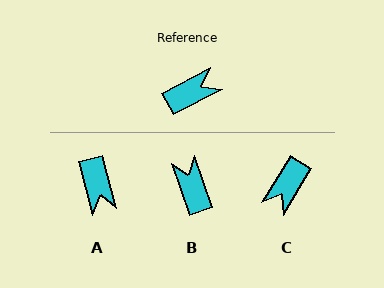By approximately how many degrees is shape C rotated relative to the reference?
Approximately 148 degrees clockwise.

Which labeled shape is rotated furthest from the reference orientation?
C, about 148 degrees away.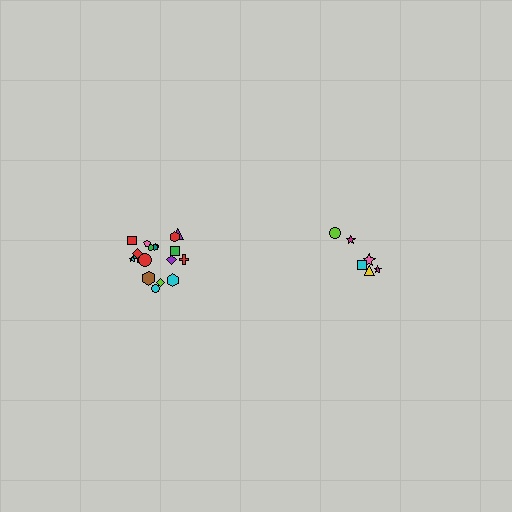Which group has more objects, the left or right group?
The left group.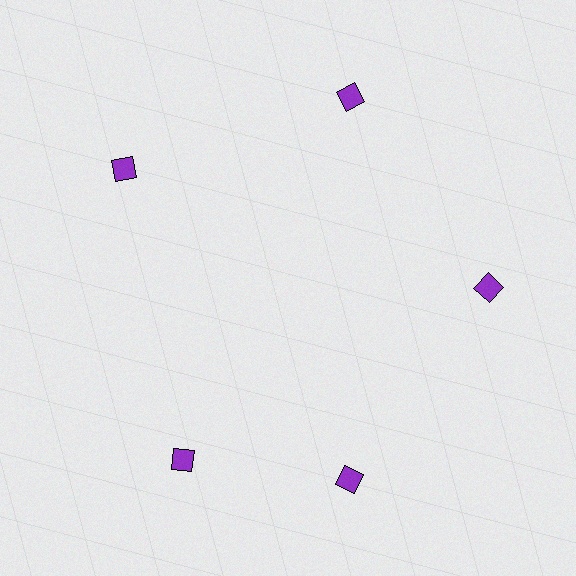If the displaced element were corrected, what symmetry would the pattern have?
It would have 5-fold rotational symmetry — the pattern would map onto itself every 72 degrees.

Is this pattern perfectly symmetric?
No. The 5 purple diamonds are arranged in a ring, but one element near the 8 o'clock position is rotated out of alignment along the ring, breaking the 5-fold rotational symmetry.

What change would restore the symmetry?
The symmetry would be restored by rotating it back into even spacing with its neighbors so that all 5 diamonds sit at equal angles and equal distance from the center.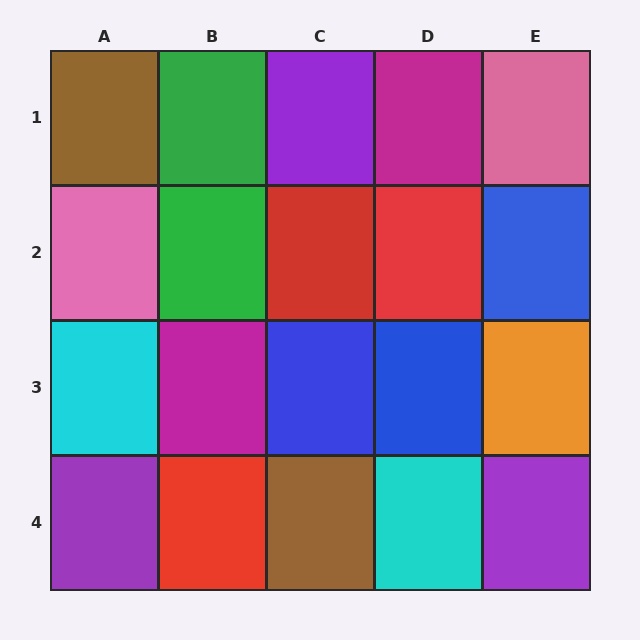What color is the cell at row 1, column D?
Magenta.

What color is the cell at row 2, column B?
Green.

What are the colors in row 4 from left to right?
Purple, red, brown, cyan, purple.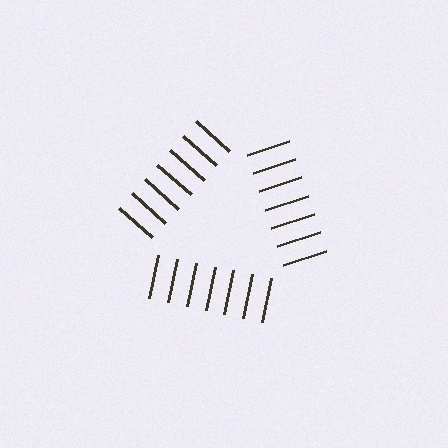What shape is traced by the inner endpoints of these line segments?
An illusory triangle — the line segments terminate on its edges but no continuous stroke is drawn.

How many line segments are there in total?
21 — 7 along each of the 3 edges.